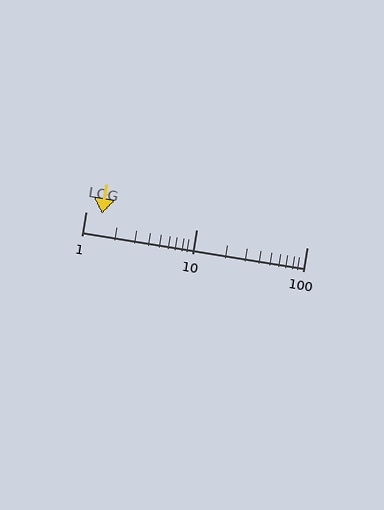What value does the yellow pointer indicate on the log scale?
The pointer indicates approximately 1.4.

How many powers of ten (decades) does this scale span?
The scale spans 2 decades, from 1 to 100.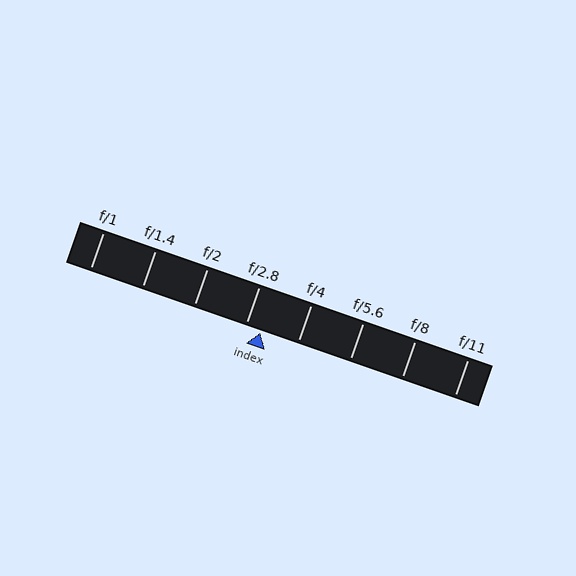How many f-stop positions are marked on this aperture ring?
There are 8 f-stop positions marked.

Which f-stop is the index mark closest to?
The index mark is closest to f/2.8.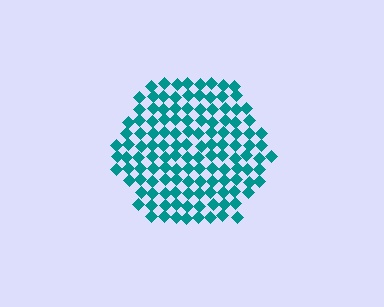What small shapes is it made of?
It is made of small diamonds.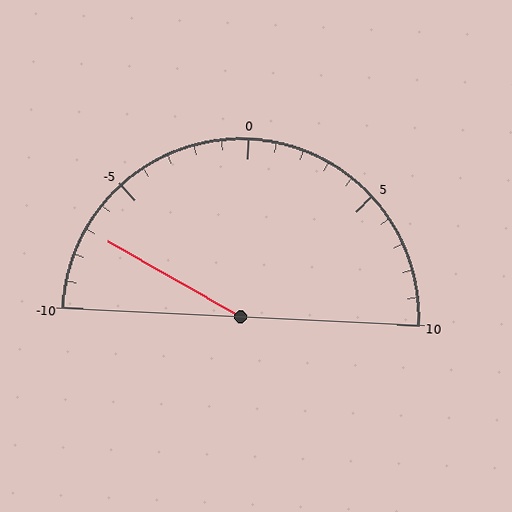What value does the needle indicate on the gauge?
The needle indicates approximately -7.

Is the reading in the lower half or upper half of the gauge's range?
The reading is in the lower half of the range (-10 to 10).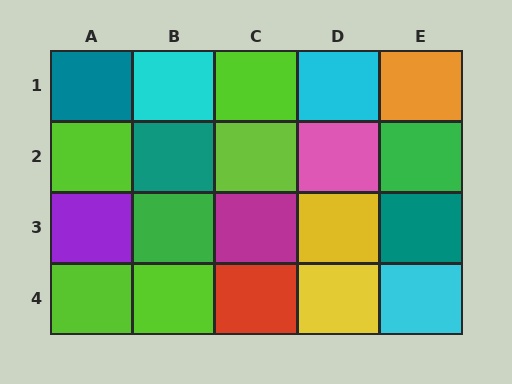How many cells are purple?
1 cell is purple.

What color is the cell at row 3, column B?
Green.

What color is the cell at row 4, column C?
Red.